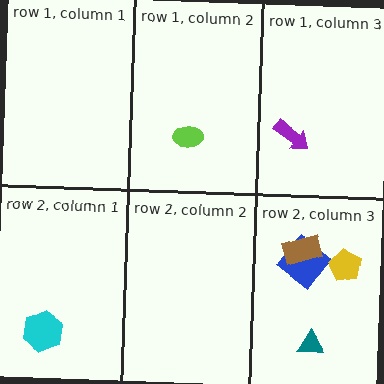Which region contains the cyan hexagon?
The row 2, column 1 region.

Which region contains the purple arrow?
The row 1, column 3 region.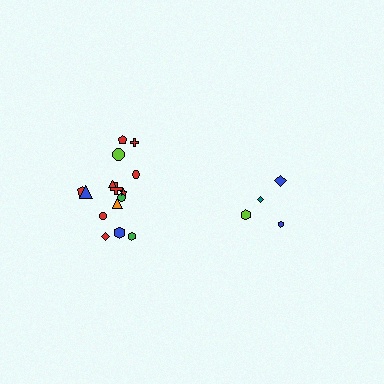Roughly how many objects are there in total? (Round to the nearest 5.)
Roughly 20 objects in total.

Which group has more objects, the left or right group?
The left group.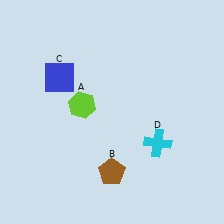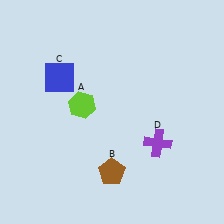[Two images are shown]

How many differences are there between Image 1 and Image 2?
There is 1 difference between the two images.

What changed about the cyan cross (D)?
In Image 1, D is cyan. In Image 2, it changed to purple.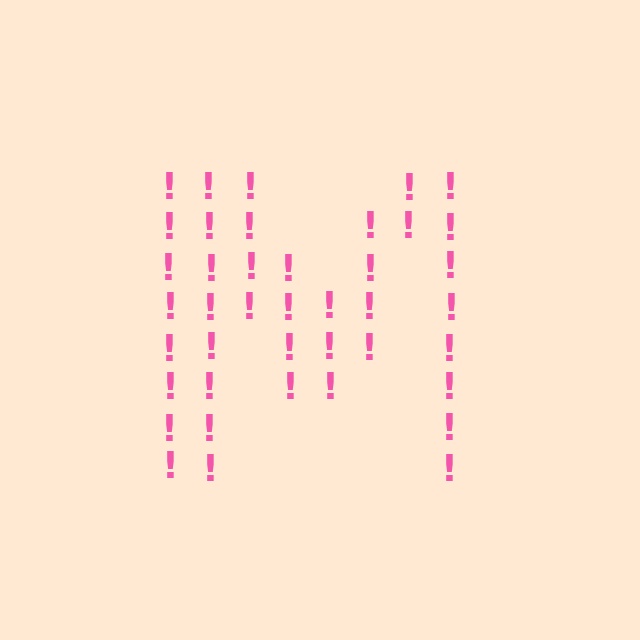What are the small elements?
The small elements are exclamation marks.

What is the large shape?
The large shape is the letter M.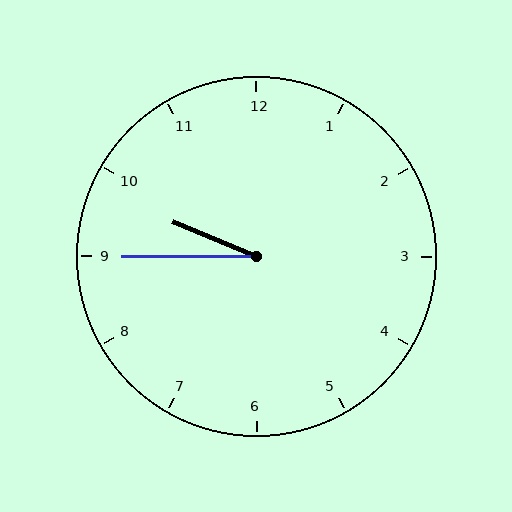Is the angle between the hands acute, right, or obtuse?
It is acute.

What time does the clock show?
9:45.